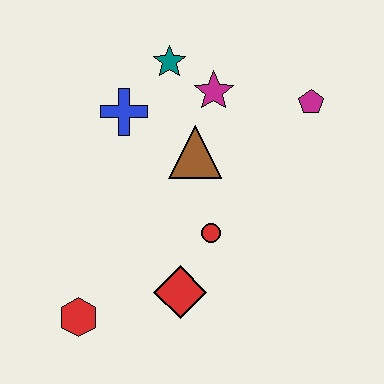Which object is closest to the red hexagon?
The red diamond is closest to the red hexagon.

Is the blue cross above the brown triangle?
Yes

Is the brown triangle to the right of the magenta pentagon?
No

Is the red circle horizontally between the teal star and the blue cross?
No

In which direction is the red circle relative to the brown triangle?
The red circle is below the brown triangle.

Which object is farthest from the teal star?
The red hexagon is farthest from the teal star.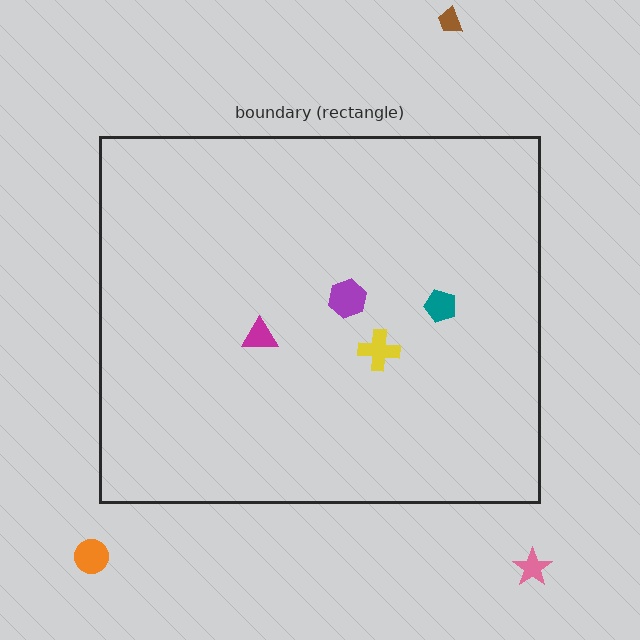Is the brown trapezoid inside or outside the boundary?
Outside.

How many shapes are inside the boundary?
4 inside, 3 outside.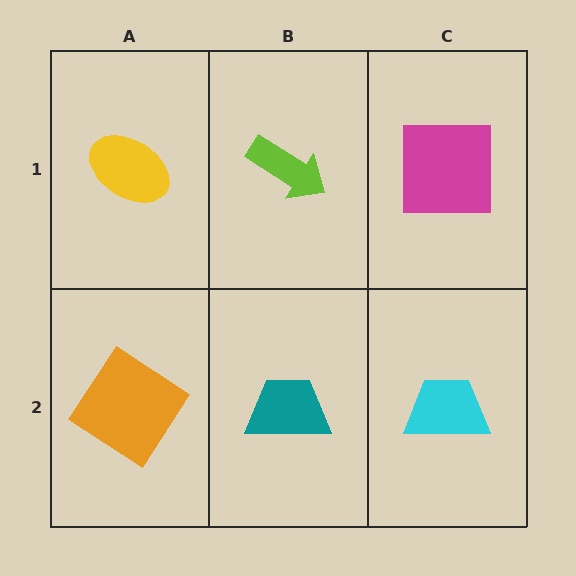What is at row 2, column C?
A cyan trapezoid.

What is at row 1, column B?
A lime arrow.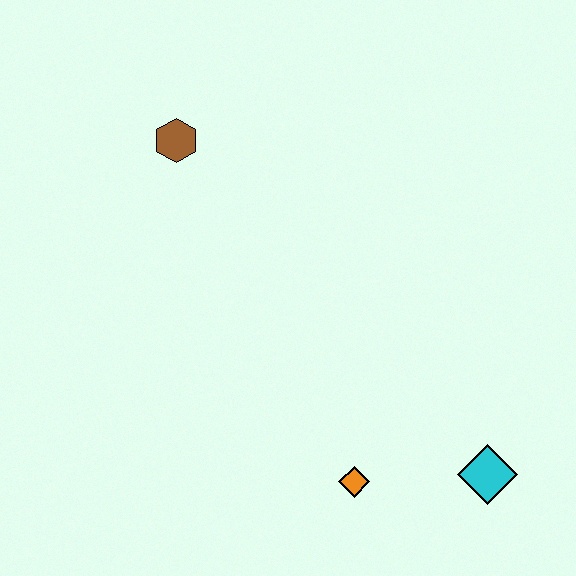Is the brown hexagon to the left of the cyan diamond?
Yes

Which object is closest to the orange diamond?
The cyan diamond is closest to the orange diamond.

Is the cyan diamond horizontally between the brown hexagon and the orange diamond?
No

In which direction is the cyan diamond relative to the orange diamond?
The cyan diamond is to the right of the orange diamond.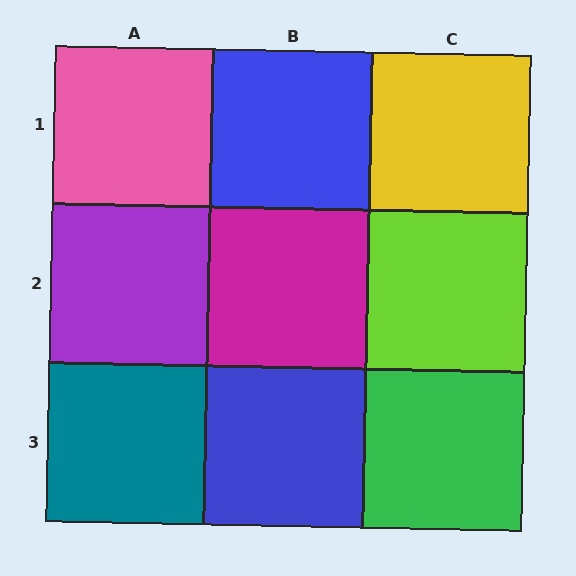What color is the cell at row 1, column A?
Pink.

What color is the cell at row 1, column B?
Blue.